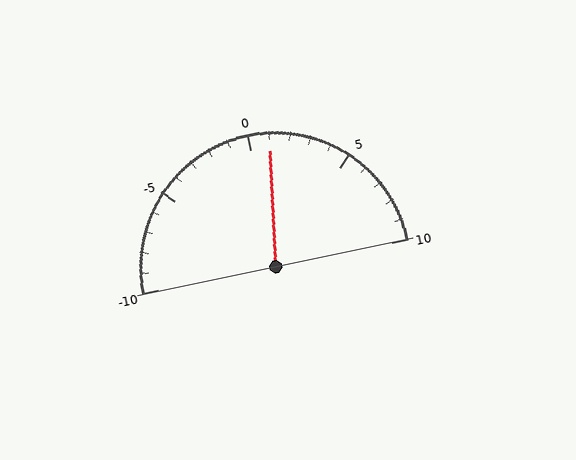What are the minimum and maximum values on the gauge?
The gauge ranges from -10 to 10.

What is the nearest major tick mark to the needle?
The nearest major tick mark is 0.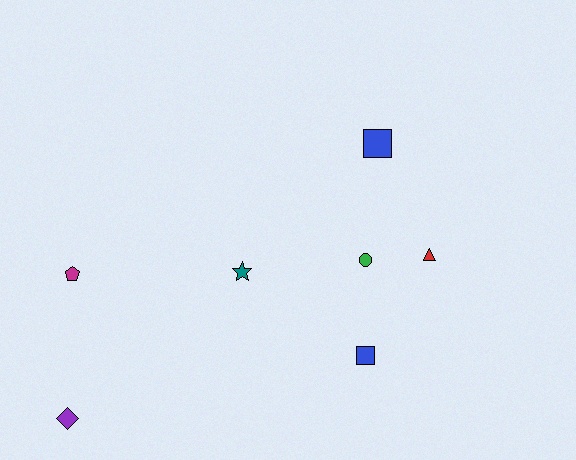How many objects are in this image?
There are 7 objects.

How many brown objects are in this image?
There are no brown objects.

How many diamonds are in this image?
There is 1 diamond.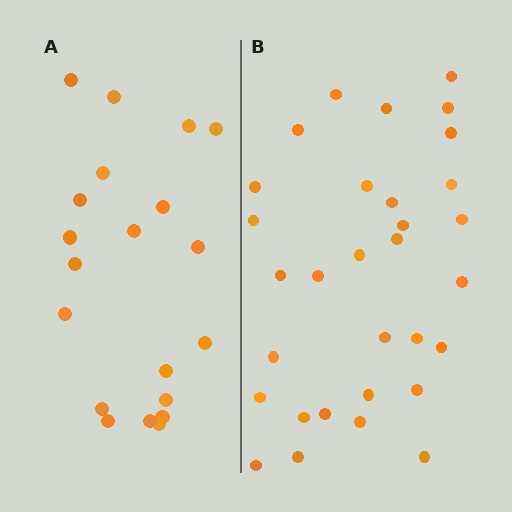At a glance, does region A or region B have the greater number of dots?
Region B (the right region) has more dots.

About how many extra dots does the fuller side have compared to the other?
Region B has roughly 12 or so more dots than region A.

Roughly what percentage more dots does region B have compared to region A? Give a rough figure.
About 55% more.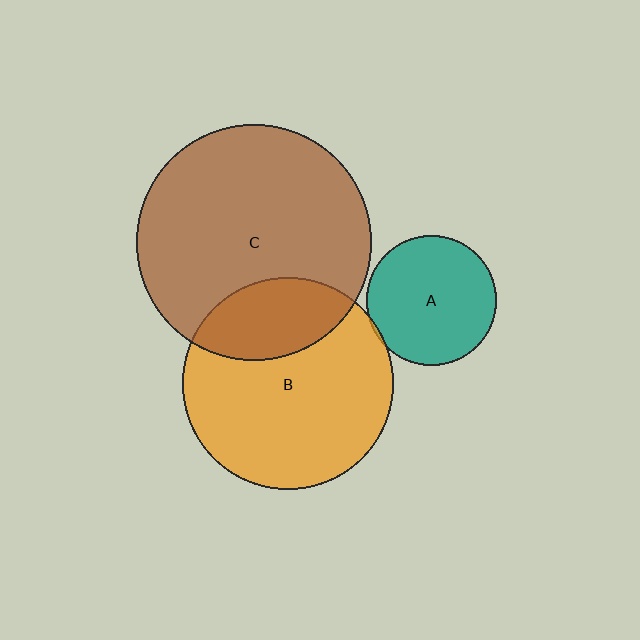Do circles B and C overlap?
Yes.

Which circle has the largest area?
Circle C (brown).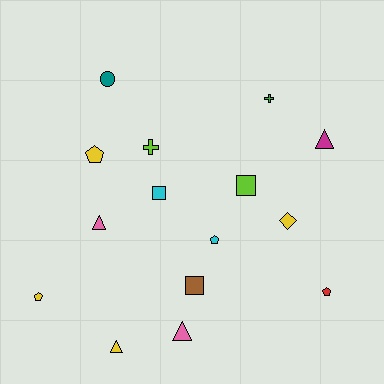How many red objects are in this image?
There is 1 red object.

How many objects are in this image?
There are 15 objects.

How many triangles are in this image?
There are 4 triangles.